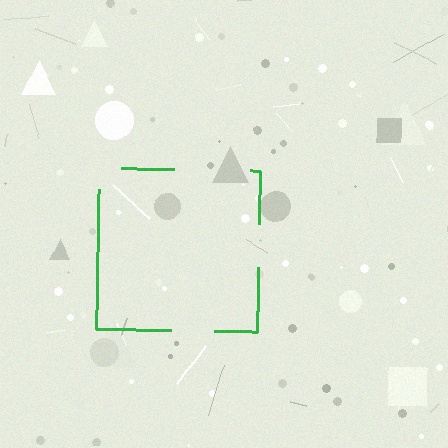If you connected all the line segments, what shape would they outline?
They would outline a square.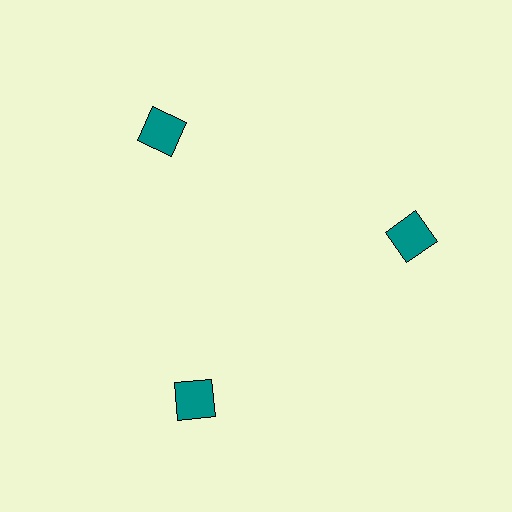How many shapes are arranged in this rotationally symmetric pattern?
There are 3 shapes, arranged in 3 groups of 1.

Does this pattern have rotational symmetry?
Yes, this pattern has 3-fold rotational symmetry. It looks the same after rotating 120 degrees around the center.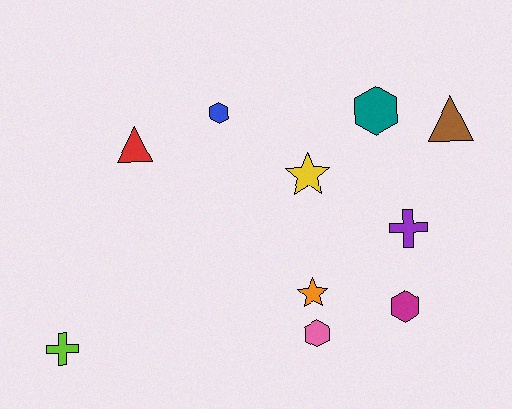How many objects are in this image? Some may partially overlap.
There are 10 objects.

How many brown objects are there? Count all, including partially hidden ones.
There is 1 brown object.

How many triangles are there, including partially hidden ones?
There are 2 triangles.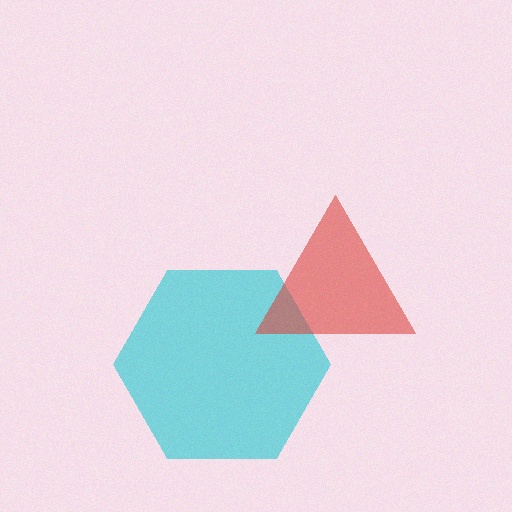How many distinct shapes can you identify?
There are 2 distinct shapes: a cyan hexagon, a red triangle.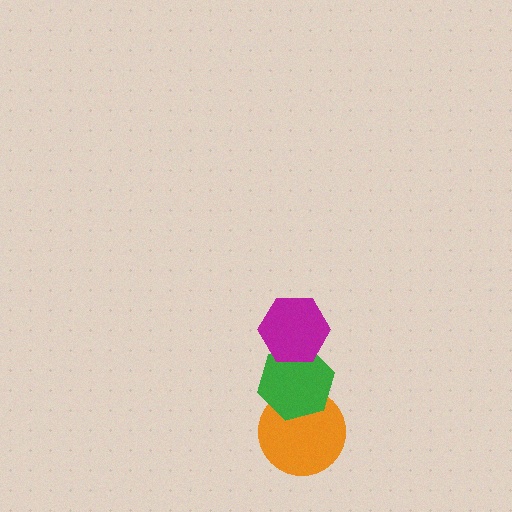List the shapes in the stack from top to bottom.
From top to bottom: the magenta hexagon, the green hexagon, the orange circle.